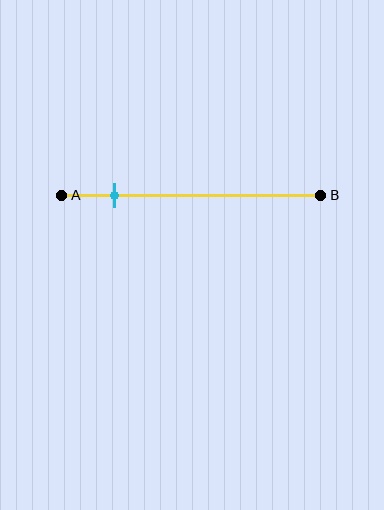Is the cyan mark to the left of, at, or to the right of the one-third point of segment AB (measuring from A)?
The cyan mark is to the left of the one-third point of segment AB.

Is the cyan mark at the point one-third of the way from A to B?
No, the mark is at about 20% from A, not at the 33% one-third point.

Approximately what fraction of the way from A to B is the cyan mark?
The cyan mark is approximately 20% of the way from A to B.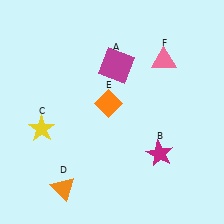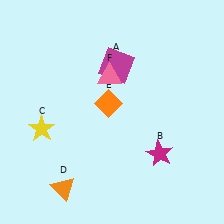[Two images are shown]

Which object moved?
The pink triangle (F) moved left.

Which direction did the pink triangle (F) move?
The pink triangle (F) moved left.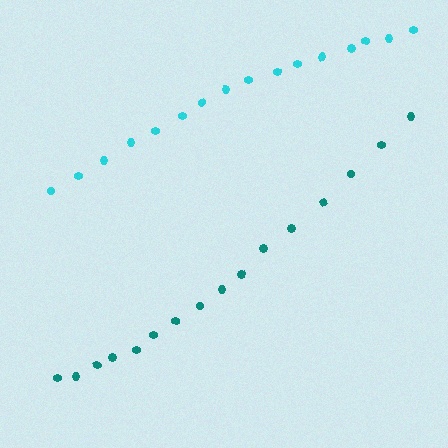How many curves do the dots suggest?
There are 2 distinct paths.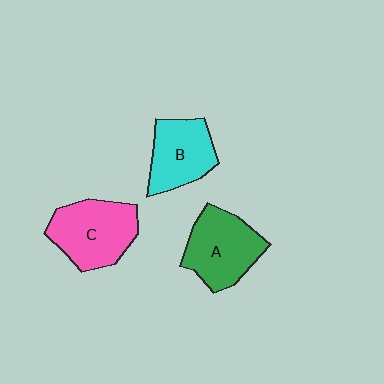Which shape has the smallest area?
Shape B (cyan).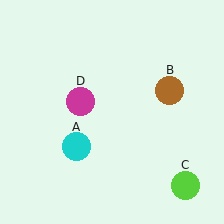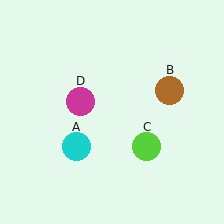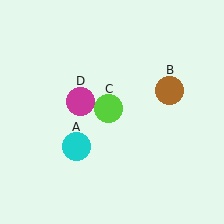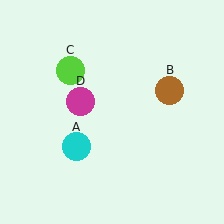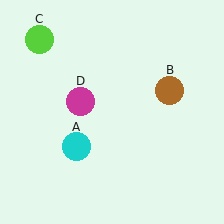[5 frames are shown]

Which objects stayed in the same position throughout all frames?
Cyan circle (object A) and brown circle (object B) and magenta circle (object D) remained stationary.